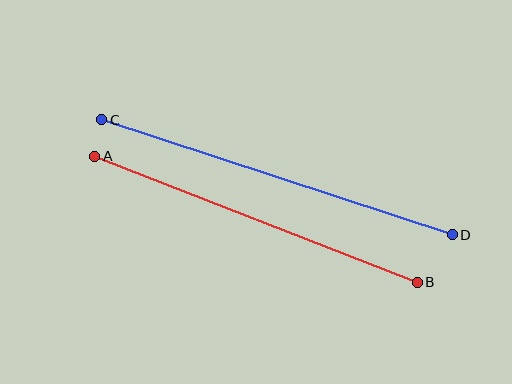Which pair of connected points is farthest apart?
Points C and D are farthest apart.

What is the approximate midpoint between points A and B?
The midpoint is at approximately (256, 219) pixels.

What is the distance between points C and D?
The distance is approximately 369 pixels.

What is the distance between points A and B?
The distance is approximately 346 pixels.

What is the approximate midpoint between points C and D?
The midpoint is at approximately (277, 177) pixels.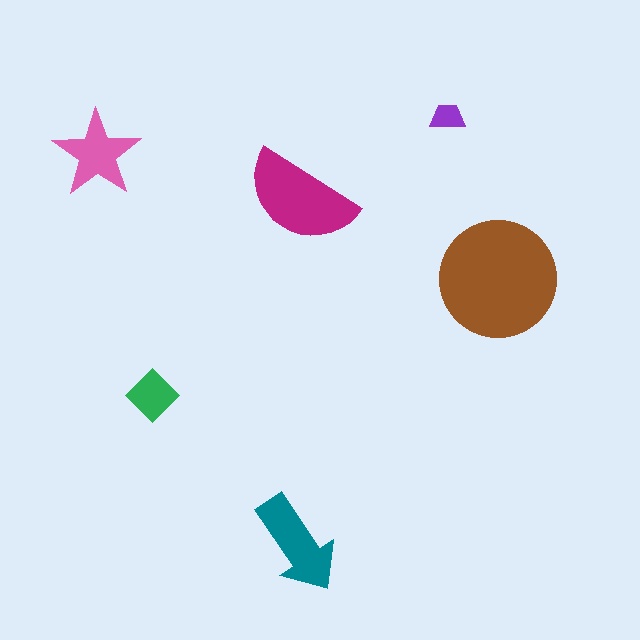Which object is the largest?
The brown circle.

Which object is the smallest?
The purple trapezoid.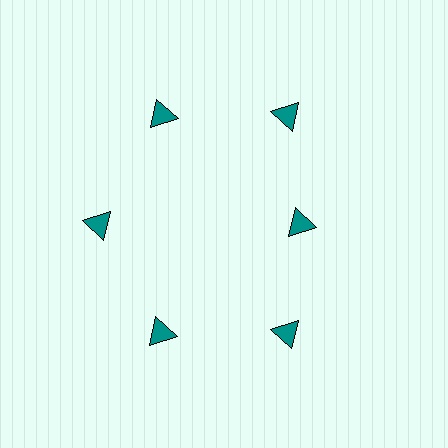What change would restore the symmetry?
The symmetry would be restored by moving it outward, back onto the ring so that all 6 triangles sit at equal angles and equal distance from the center.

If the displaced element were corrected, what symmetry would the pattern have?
It would have 6-fold rotational symmetry — the pattern would map onto itself every 60 degrees.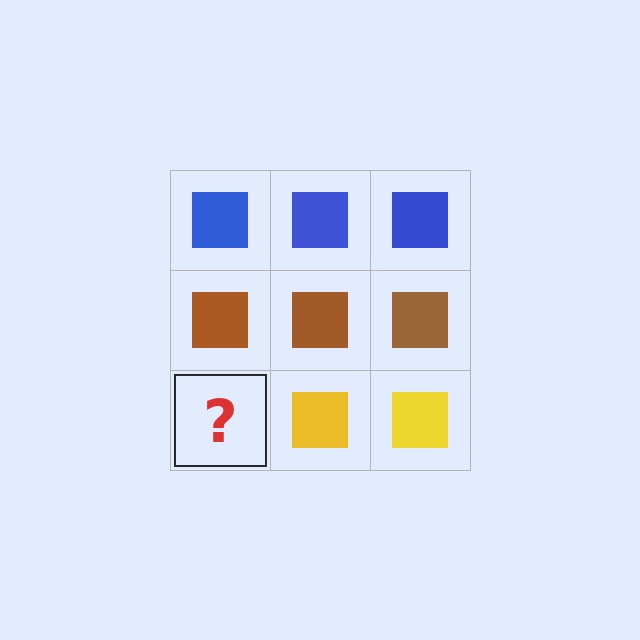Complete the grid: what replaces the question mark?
The question mark should be replaced with a yellow square.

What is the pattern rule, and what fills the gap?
The rule is that each row has a consistent color. The gap should be filled with a yellow square.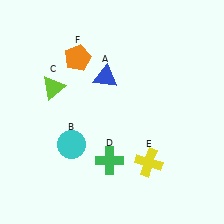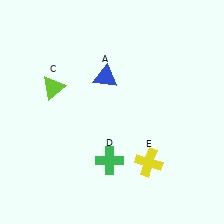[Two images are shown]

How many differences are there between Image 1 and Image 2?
There are 2 differences between the two images.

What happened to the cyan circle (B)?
The cyan circle (B) was removed in Image 2. It was in the bottom-left area of Image 1.